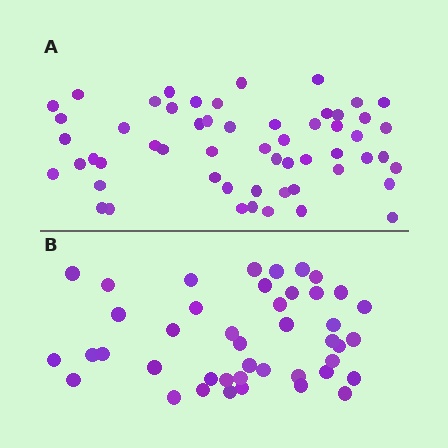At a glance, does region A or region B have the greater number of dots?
Region A (the top region) has more dots.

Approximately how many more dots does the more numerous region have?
Region A has approximately 15 more dots than region B.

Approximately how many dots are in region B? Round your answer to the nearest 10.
About 40 dots. (The exact count is 43, which rounds to 40.)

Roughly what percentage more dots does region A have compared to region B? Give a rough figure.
About 30% more.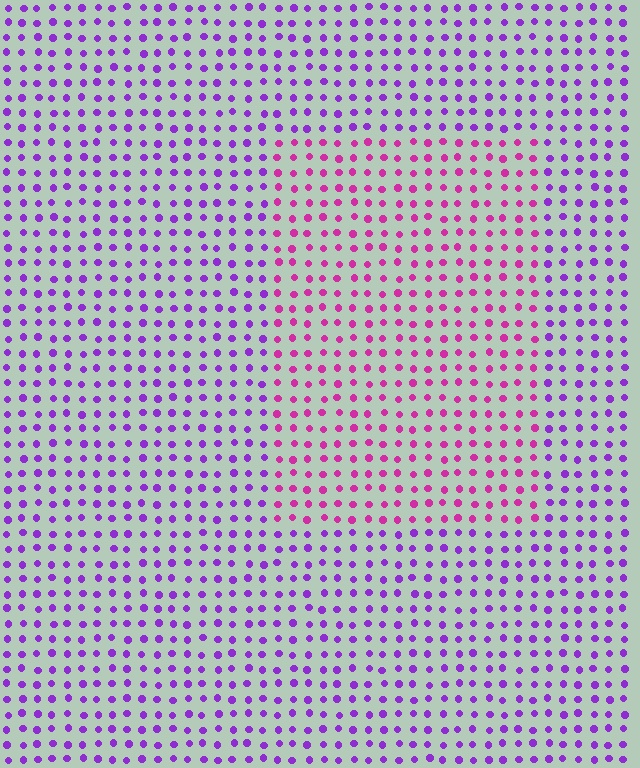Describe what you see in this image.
The image is filled with small purple elements in a uniform arrangement. A rectangle-shaped region is visible where the elements are tinted to a slightly different hue, forming a subtle color boundary.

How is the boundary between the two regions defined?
The boundary is defined purely by a slight shift in hue (about 40 degrees). Spacing, size, and orientation are identical on both sides.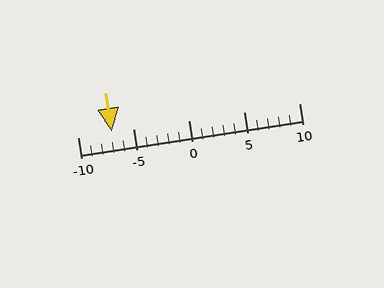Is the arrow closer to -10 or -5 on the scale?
The arrow is closer to -5.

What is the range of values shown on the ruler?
The ruler shows values from -10 to 10.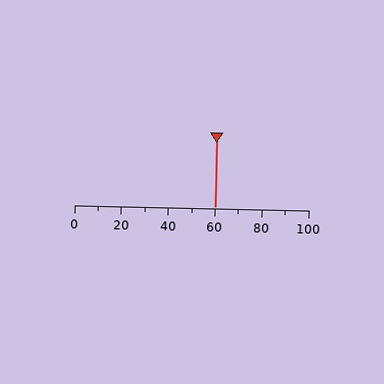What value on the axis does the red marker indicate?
The marker indicates approximately 60.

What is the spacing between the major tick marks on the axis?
The major ticks are spaced 20 apart.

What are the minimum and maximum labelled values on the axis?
The axis runs from 0 to 100.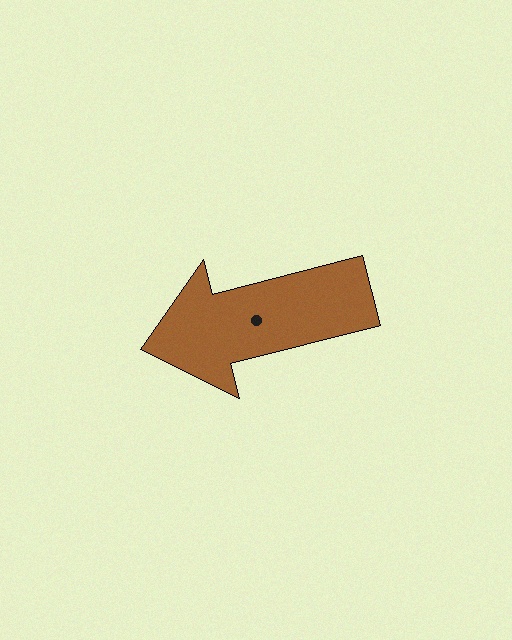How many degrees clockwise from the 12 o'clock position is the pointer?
Approximately 256 degrees.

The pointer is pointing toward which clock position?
Roughly 9 o'clock.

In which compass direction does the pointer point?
West.